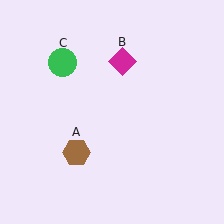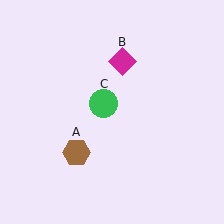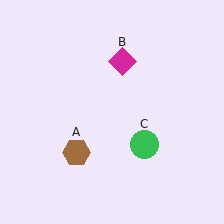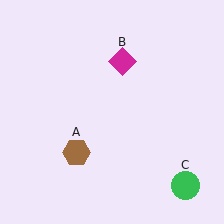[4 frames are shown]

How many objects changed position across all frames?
1 object changed position: green circle (object C).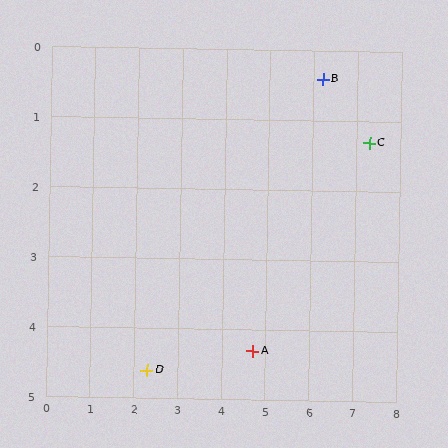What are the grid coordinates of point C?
Point C is at approximately (7.3, 1.3).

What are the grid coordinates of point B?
Point B is at approximately (6.2, 0.4).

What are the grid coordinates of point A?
Point A is at approximately (4.7, 4.3).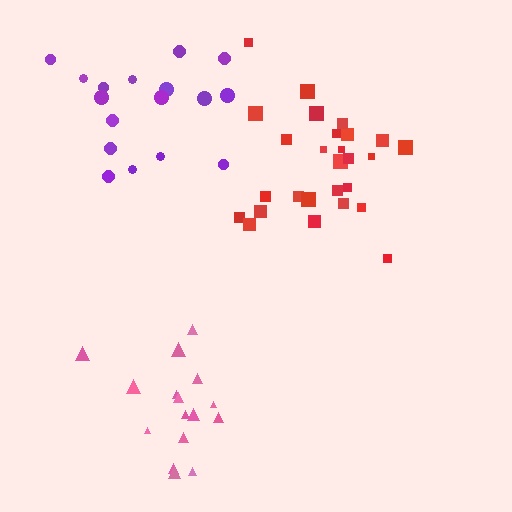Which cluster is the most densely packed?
Pink.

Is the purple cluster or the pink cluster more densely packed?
Pink.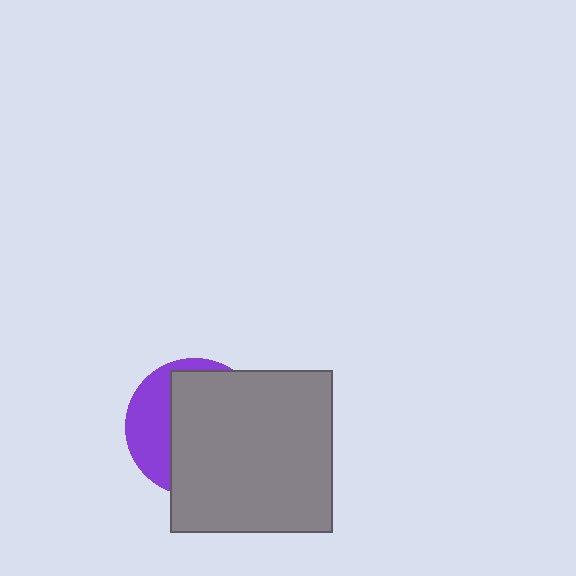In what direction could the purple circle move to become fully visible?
The purple circle could move left. That would shift it out from behind the gray square entirely.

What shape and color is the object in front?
The object in front is a gray square.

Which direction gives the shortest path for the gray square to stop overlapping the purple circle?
Moving right gives the shortest separation.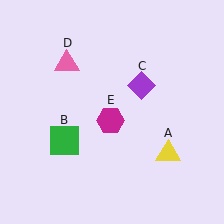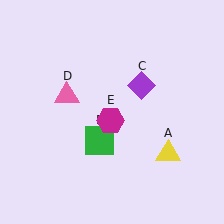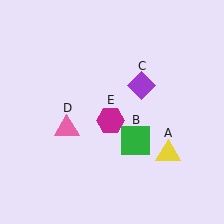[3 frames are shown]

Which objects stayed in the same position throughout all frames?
Yellow triangle (object A) and purple diamond (object C) and magenta hexagon (object E) remained stationary.